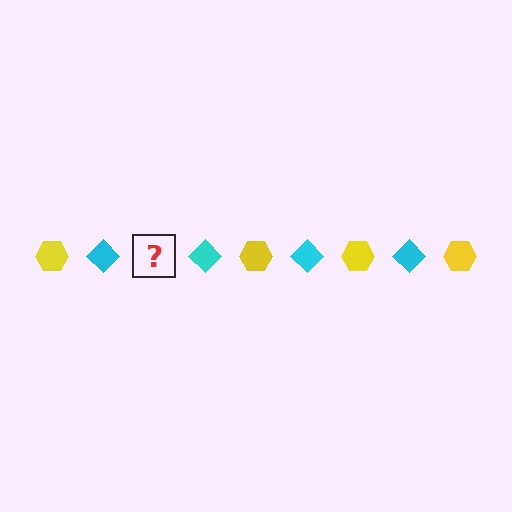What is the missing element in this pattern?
The missing element is a yellow hexagon.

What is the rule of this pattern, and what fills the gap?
The rule is that the pattern alternates between yellow hexagon and cyan diamond. The gap should be filled with a yellow hexagon.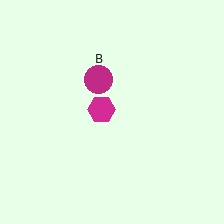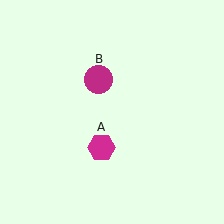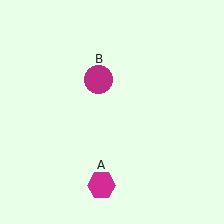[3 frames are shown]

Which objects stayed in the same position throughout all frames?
Magenta circle (object B) remained stationary.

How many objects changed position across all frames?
1 object changed position: magenta hexagon (object A).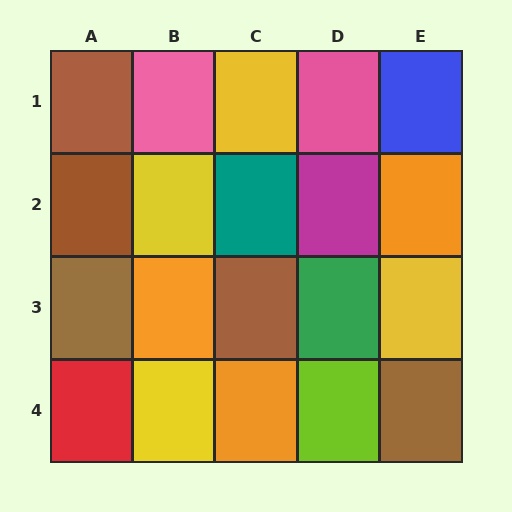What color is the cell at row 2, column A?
Brown.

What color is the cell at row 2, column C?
Teal.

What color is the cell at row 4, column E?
Brown.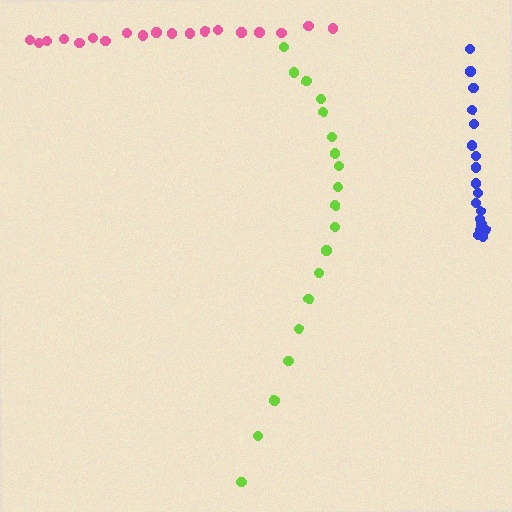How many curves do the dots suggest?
There are 3 distinct paths.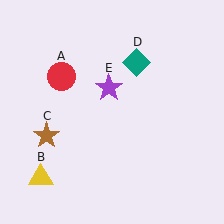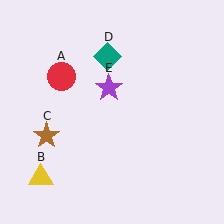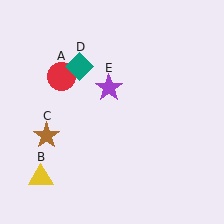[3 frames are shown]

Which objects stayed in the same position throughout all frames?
Red circle (object A) and yellow triangle (object B) and brown star (object C) and purple star (object E) remained stationary.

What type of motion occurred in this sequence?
The teal diamond (object D) rotated counterclockwise around the center of the scene.